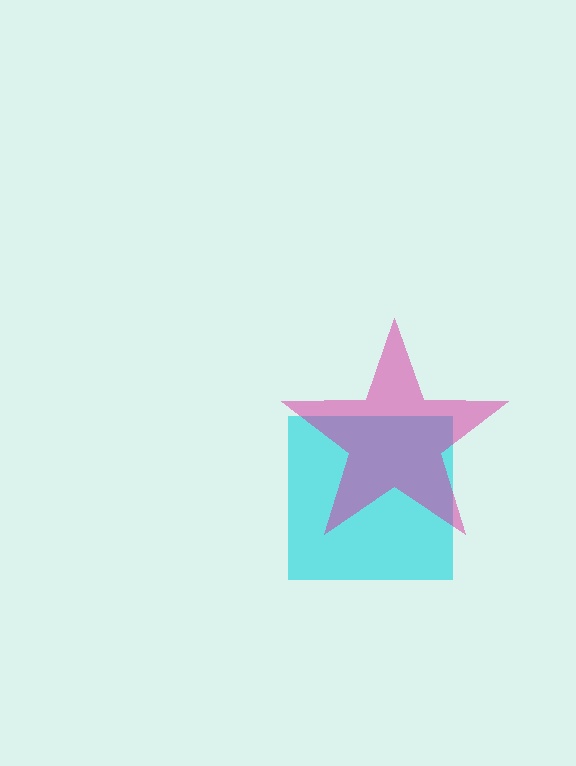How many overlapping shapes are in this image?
There are 2 overlapping shapes in the image.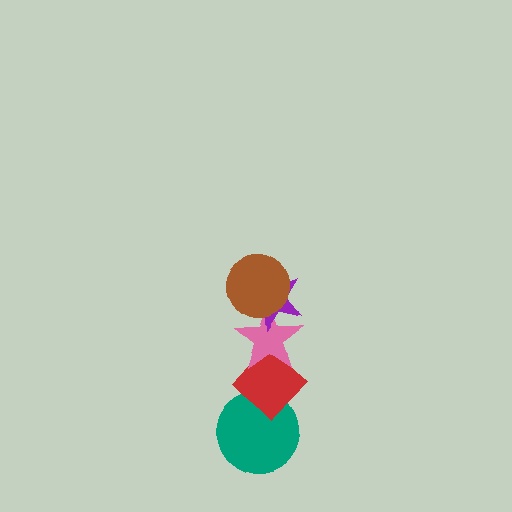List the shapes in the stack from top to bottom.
From top to bottom: the brown circle, the purple star, the pink star, the red diamond, the teal circle.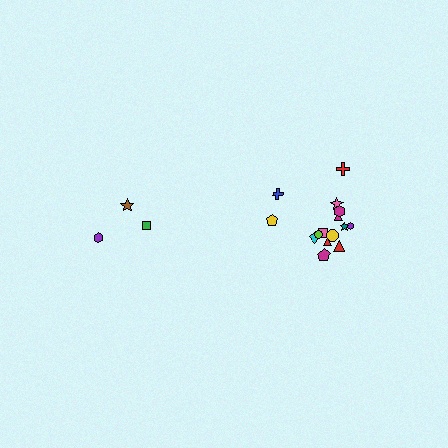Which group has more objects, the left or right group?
The right group.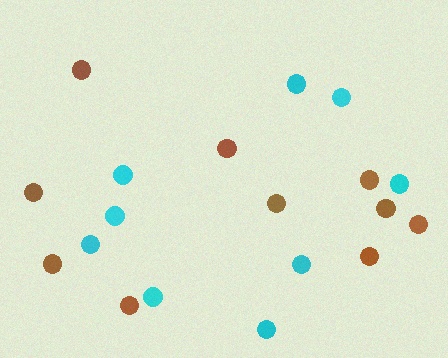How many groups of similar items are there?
There are 2 groups: one group of brown circles (10) and one group of cyan circles (9).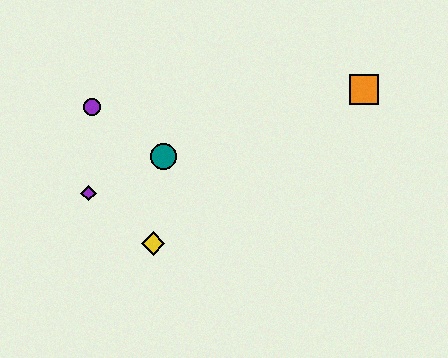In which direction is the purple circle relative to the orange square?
The purple circle is to the left of the orange square.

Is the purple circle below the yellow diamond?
No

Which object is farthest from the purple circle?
The orange square is farthest from the purple circle.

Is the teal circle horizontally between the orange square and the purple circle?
Yes